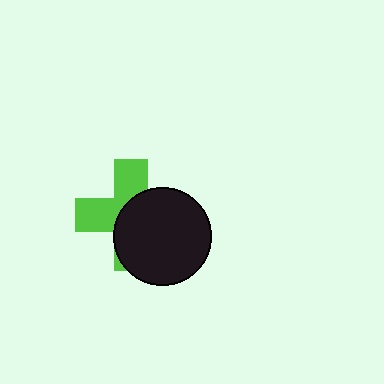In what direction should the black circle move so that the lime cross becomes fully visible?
The black circle should move toward the lower-right. That is the shortest direction to clear the overlap and leave the lime cross fully visible.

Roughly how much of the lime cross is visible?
A small part of it is visible (roughly 44%).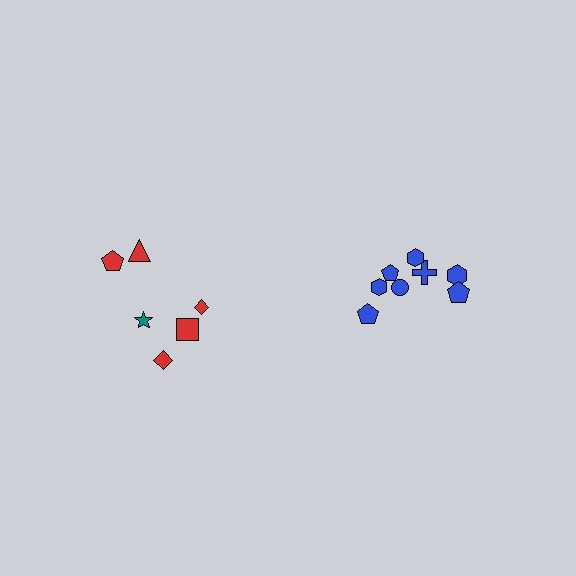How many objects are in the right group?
There are 8 objects.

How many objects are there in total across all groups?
There are 14 objects.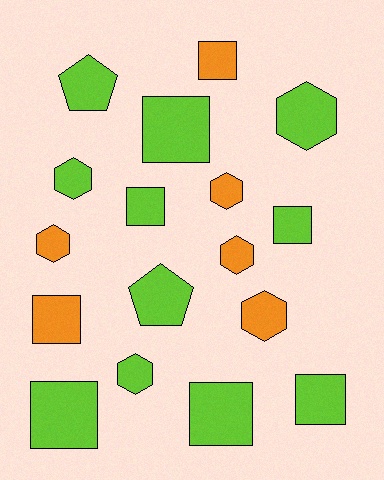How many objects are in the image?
There are 17 objects.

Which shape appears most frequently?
Square, with 8 objects.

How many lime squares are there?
There are 6 lime squares.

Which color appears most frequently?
Lime, with 11 objects.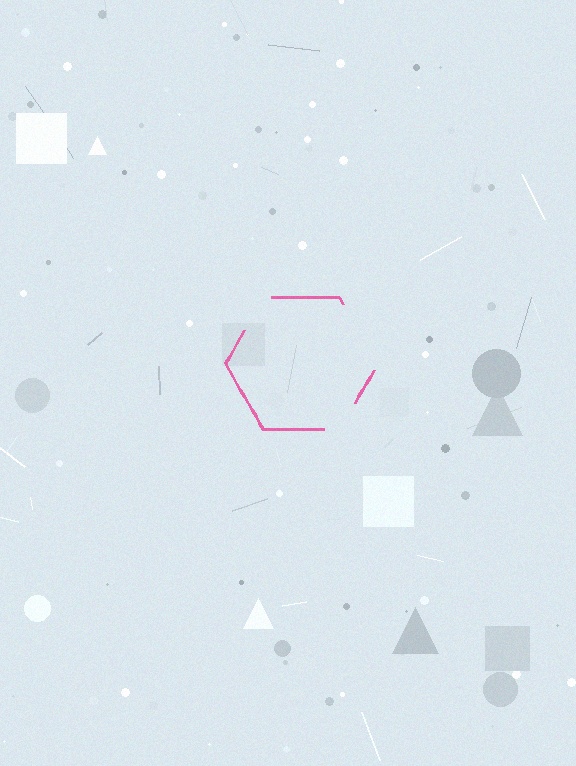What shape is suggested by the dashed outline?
The dashed outline suggests a hexagon.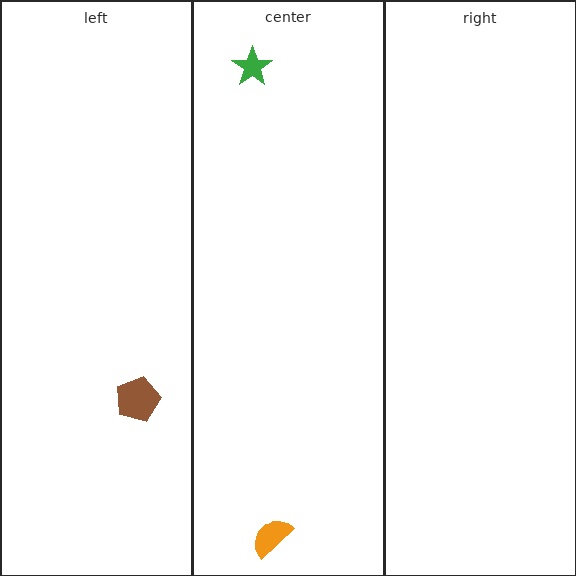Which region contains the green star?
The center region.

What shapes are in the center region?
The orange semicircle, the green star.